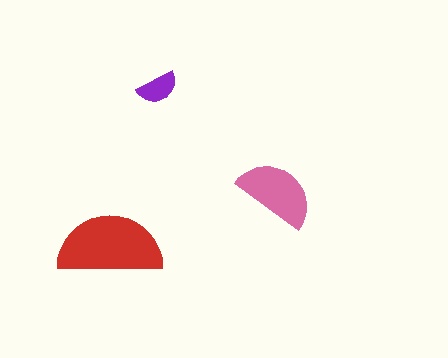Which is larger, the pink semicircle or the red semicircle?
The red one.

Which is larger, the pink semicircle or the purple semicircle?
The pink one.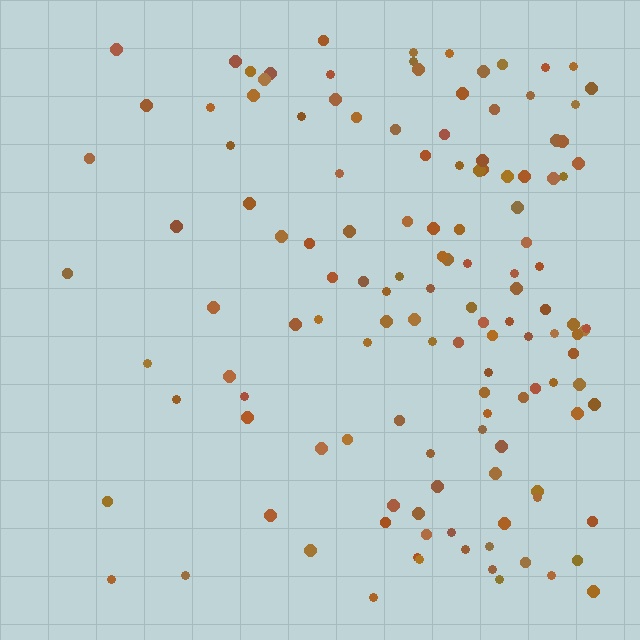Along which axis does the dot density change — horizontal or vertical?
Horizontal.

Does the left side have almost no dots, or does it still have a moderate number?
Still a moderate number, just noticeably fewer than the right.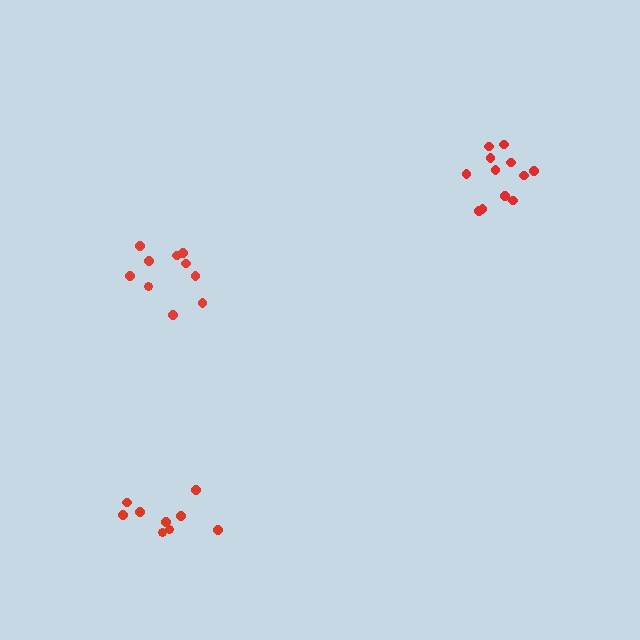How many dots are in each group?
Group 1: 12 dots, Group 2: 10 dots, Group 3: 9 dots (31 total).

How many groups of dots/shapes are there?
There are 3 groups.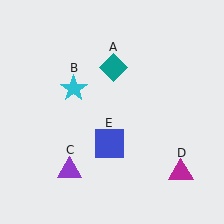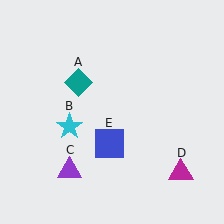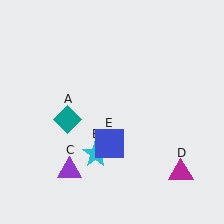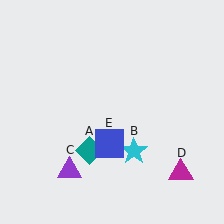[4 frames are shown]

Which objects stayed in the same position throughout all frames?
Purple triangle (object C) and magenta triangle (object D) and blue square (object E) remained stationary.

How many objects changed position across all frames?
2 objects changed position: teal diamond (object A), cyan star (object B).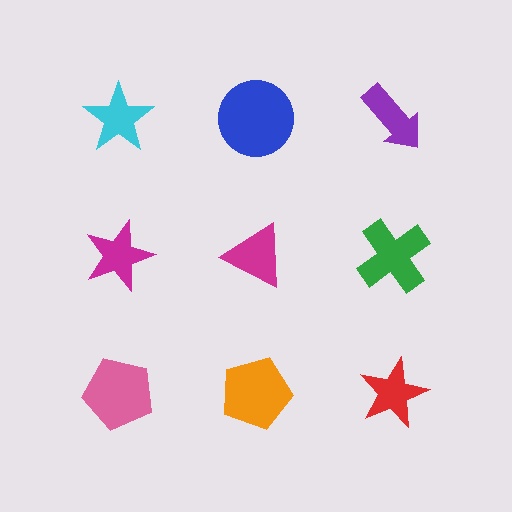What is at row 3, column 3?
A red star.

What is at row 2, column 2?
A magenta triangle.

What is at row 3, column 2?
An orange pentagon.